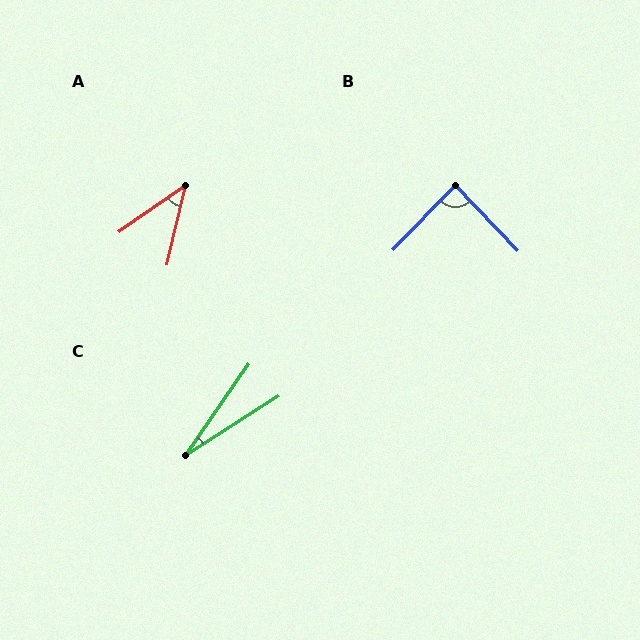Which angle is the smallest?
C, at approximately 23 degrees.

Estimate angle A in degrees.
Approximately 42 degrees.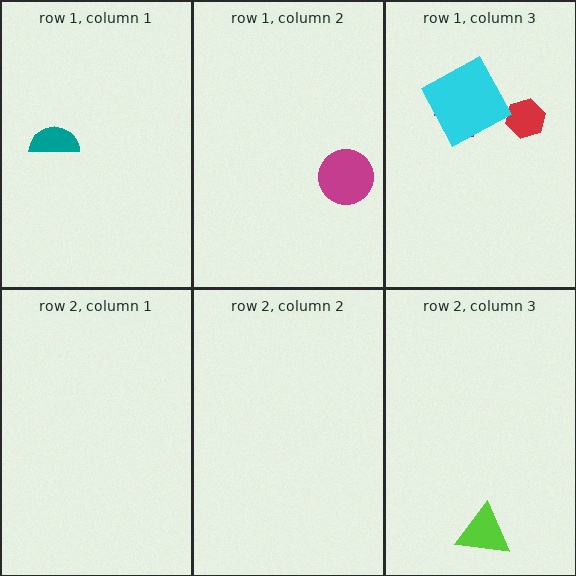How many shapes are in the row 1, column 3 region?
3.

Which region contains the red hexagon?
The row 1, column 3 region.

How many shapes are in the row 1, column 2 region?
1.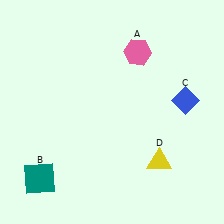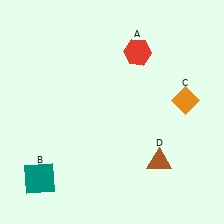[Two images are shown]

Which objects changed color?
A changed from pink to red. C changed from blue to orange. D changed from yellow to brown.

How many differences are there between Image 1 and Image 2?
There are 3 differences between the two images.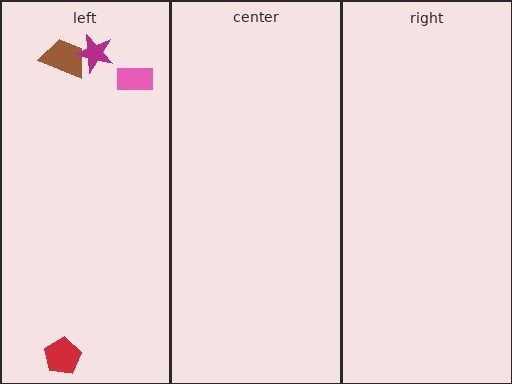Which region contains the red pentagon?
The left region.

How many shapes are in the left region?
4.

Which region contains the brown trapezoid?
The left region.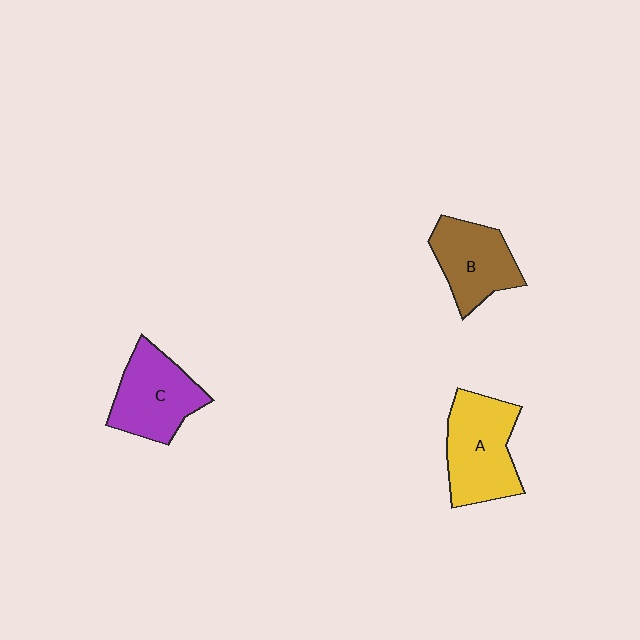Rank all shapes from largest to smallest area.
From largest to smallest: A (yellow), C (purple), B (brown).